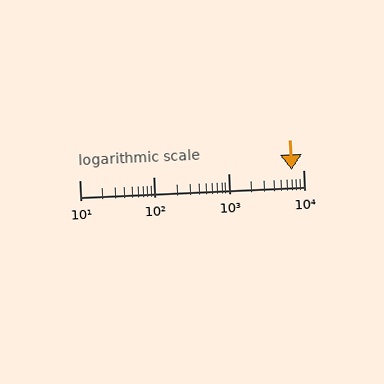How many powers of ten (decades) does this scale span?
The scale spans 3 decades, from 10 to 10000.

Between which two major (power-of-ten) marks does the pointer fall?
The pointer is between 1000 and 10000.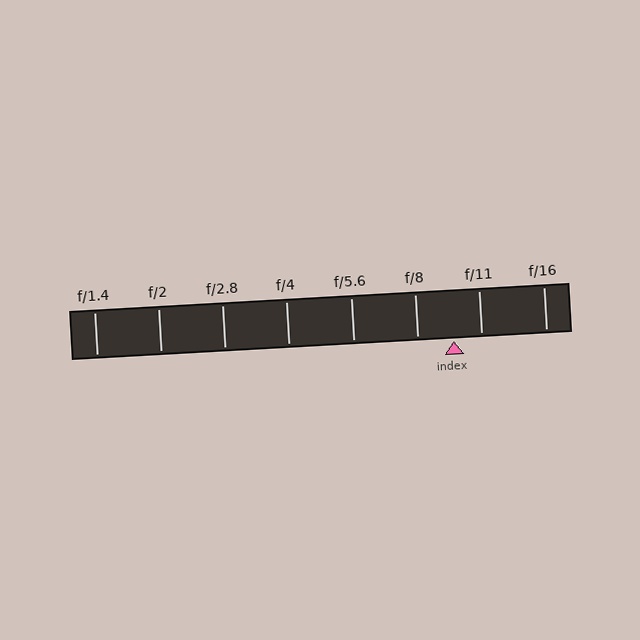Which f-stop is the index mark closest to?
The index mark is closest to f/11.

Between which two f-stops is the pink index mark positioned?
The index mark is between f/8 and f/11.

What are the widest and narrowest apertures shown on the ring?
The widest aperture shown is f/1.4 and the narrowest is f/16.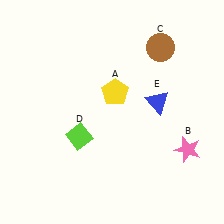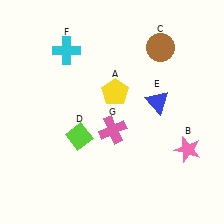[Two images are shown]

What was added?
A cyan cross (F), a pink cross (G) were added in Image 2.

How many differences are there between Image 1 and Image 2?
There are 2 differences between the two images.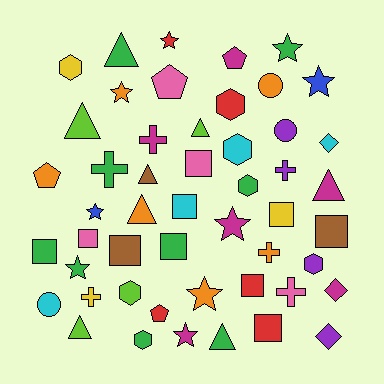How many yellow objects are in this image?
There are 3 yellow objects.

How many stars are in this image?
There are 9 stars.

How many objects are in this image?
There are 50 objects.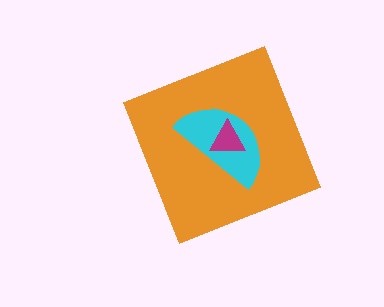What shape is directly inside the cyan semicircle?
The magenta triangle.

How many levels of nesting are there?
3.